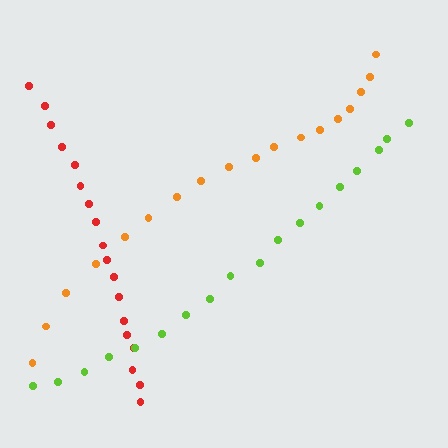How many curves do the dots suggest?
There are 3 distinct paths.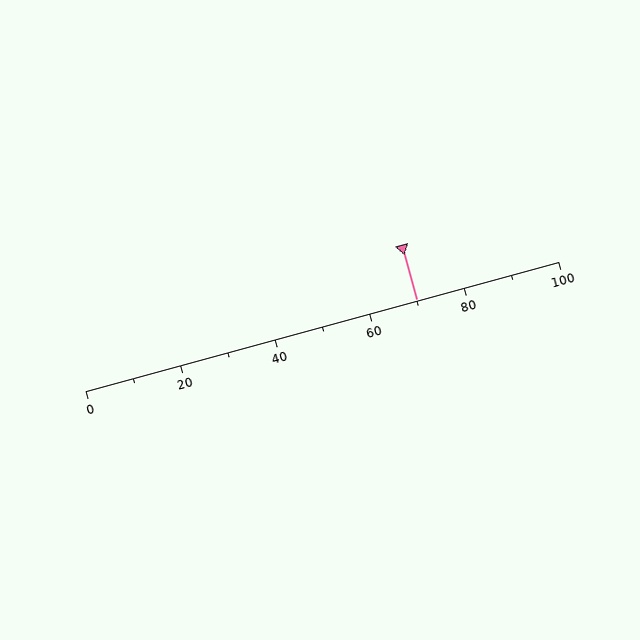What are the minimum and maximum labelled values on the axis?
The axis runs from 0 to 100.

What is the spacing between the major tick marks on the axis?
The major ticks are spaced 20 apart.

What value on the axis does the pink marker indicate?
The marker indicates approximately 70.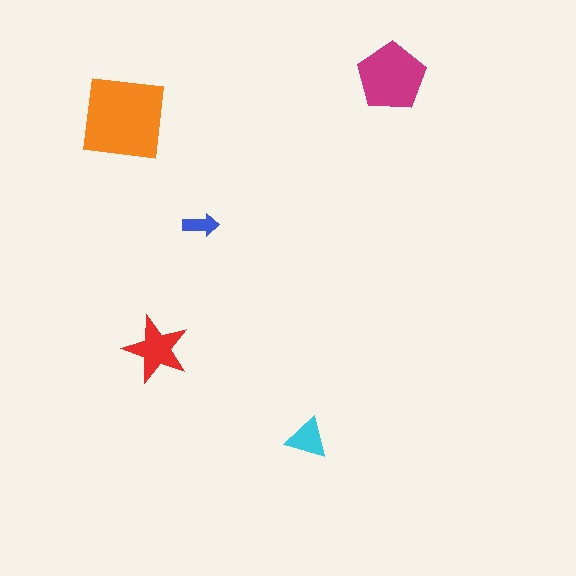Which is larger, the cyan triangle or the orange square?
The orange square.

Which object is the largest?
The orange square.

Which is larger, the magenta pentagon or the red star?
The magenta pentagon.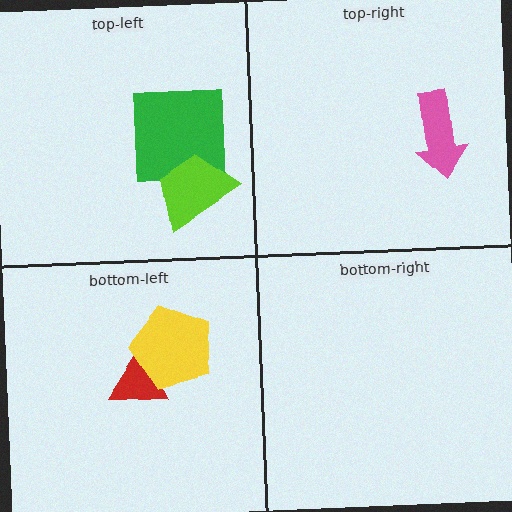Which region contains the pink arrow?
The top-right region.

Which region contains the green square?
The top-left region.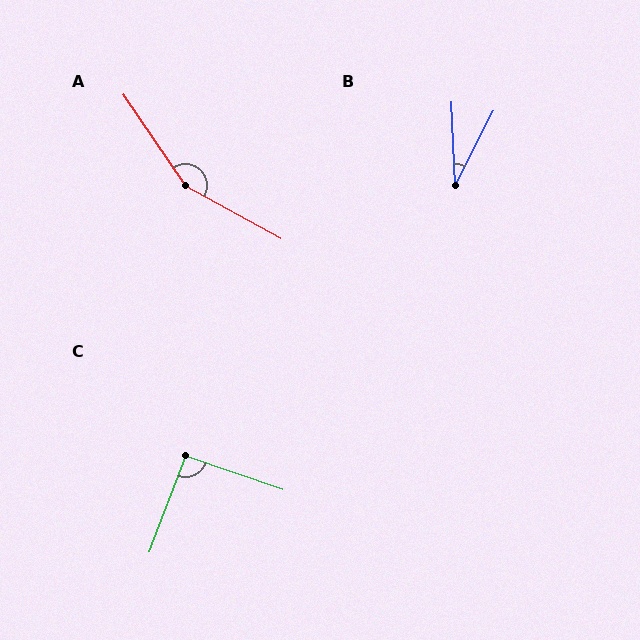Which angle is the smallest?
B, at approximately 30 degrees.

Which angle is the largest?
A, at approximately 153 degrees.